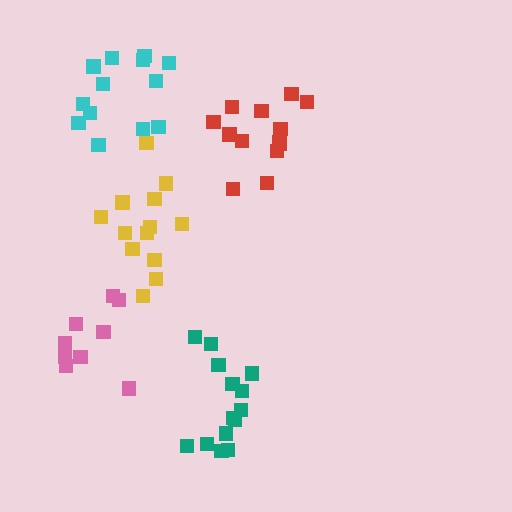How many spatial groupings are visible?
There are 5 spatial groupings.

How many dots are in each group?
Group 1: 13 dots, Group 2: 13 dots, Group 3: 9 dots, Group 4: 14 dots, Group 5: 13 dots (62 total).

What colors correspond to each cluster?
The clusters are colored: red, cyan, pink, teal, yellow.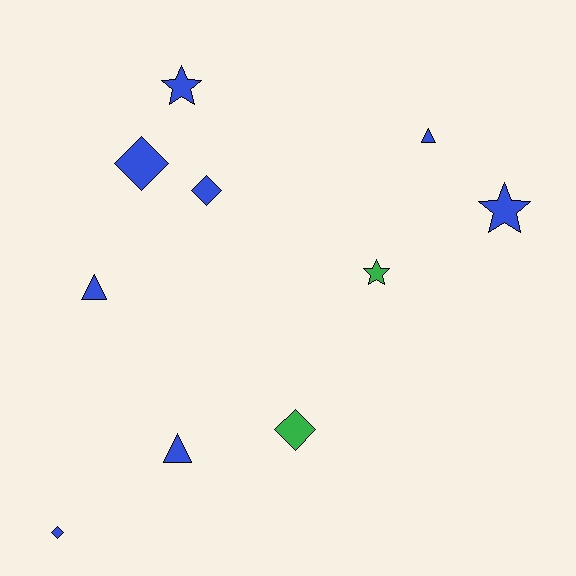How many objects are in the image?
There are 10 objects.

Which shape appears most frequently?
Diamond, with 4 objects.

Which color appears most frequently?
Blue, with 8 objects.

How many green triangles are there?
There are no green triangles.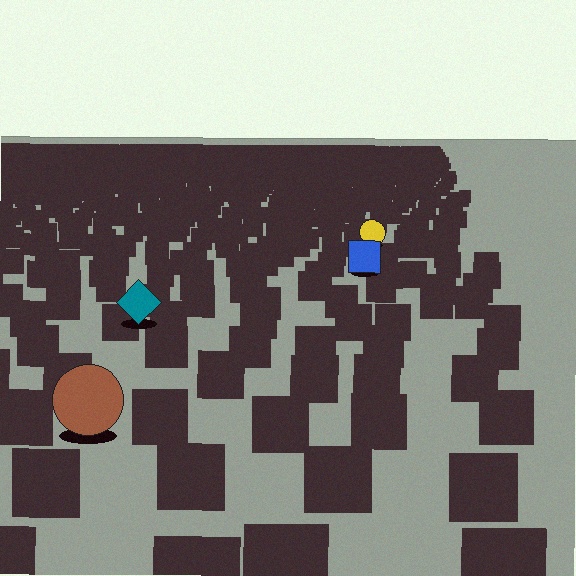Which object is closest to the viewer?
The brown circle is closest. The texture marks near it are larger and more spread out.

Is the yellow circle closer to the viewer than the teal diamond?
No. The teal diamond is closer — you can tell from the texture gradient: the ground texture is coarser near it.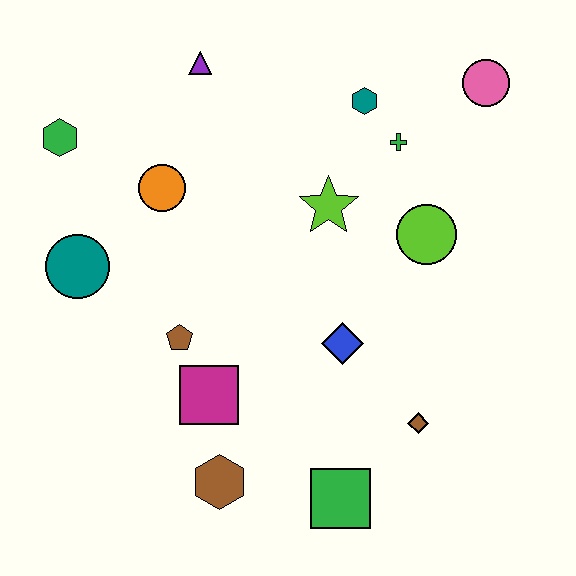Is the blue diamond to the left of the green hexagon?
No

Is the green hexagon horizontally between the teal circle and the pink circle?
No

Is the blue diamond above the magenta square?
Yes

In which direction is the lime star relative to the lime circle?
The lime star is to the left of the lime circle.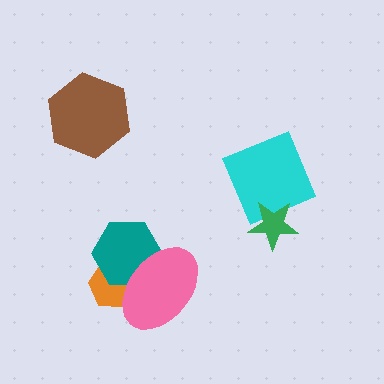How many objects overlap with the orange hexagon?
2 objects overlap with the orange hexagon.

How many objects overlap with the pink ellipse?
2 objects overlap with the pink ellipse.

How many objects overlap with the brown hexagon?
0 objects overlap with the brown hexagon.